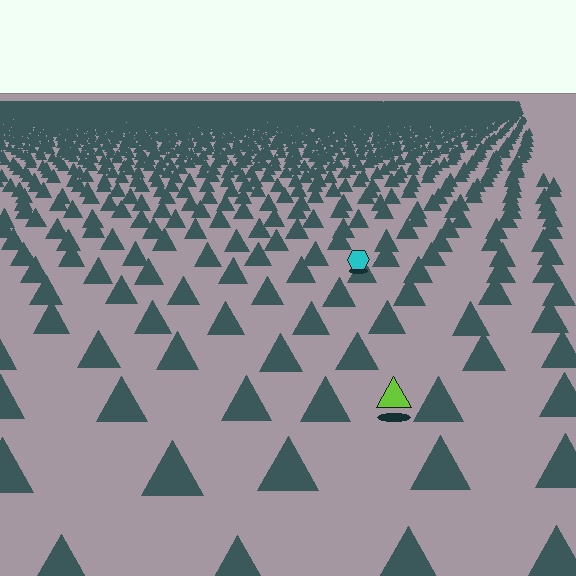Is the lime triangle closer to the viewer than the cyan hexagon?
Yes. The lime triangle is closer — you can tell from the texture gradient: the ground texture is coarser near it.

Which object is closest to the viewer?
The lime triangle is closest. The texture marks near it are larger and more spread out.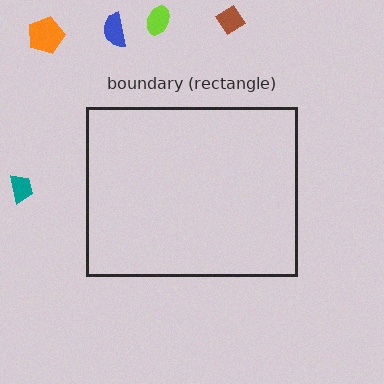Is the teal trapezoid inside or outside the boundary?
Outside.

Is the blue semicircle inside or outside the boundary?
Outside.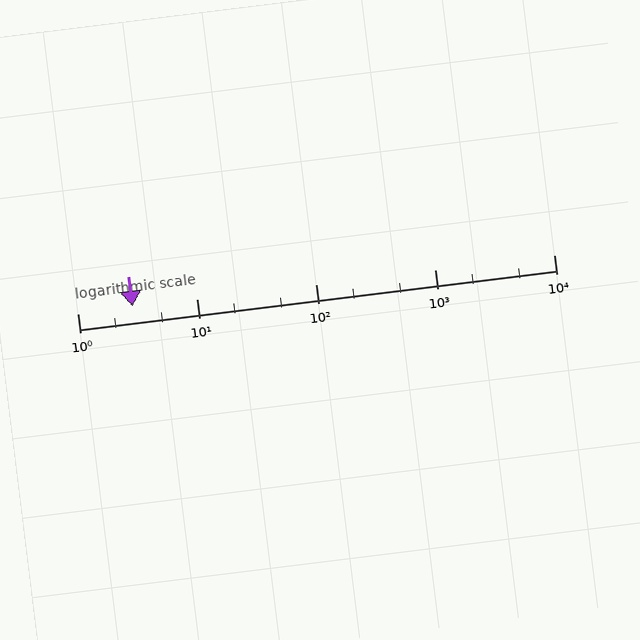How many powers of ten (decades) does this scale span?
The scale spans 4 decades, from 1 to 10000.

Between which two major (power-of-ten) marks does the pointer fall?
The pointer is between 1 and 10.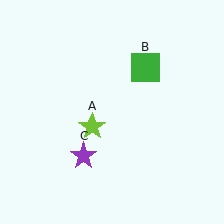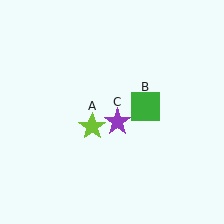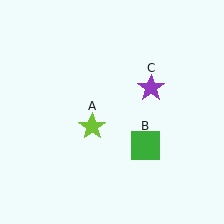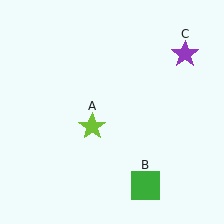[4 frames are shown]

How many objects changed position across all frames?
2 objects changed position: green square (object B), purple star (object C).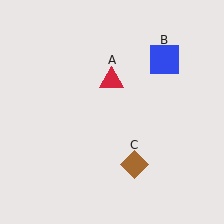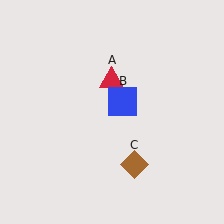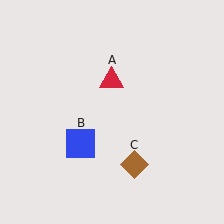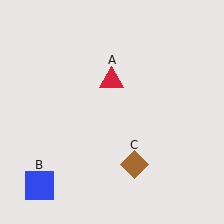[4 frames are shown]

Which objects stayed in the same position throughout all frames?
Red triangle (object A) and brown diamond (object C) remained stationary.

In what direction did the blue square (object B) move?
The blue square (object B) moved down and to the left.